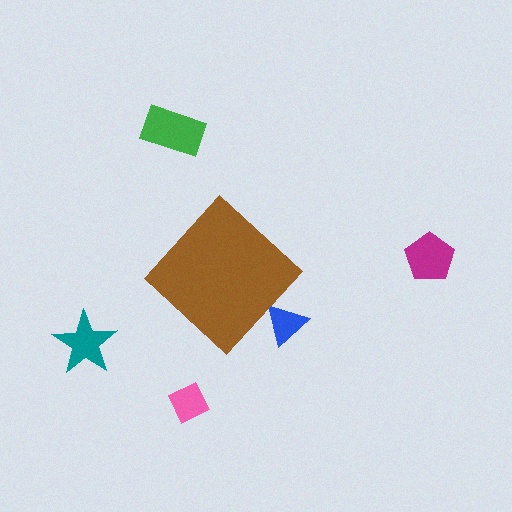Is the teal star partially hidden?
No, the teal star is fully visible.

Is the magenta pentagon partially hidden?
No, the magenta pentagon is fully visible.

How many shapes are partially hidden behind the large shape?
1 shape is partially hidden.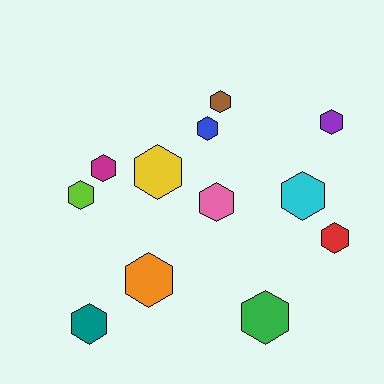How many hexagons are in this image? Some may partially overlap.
There are 12 hexagons.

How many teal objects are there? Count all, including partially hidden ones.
There is 1 teal object.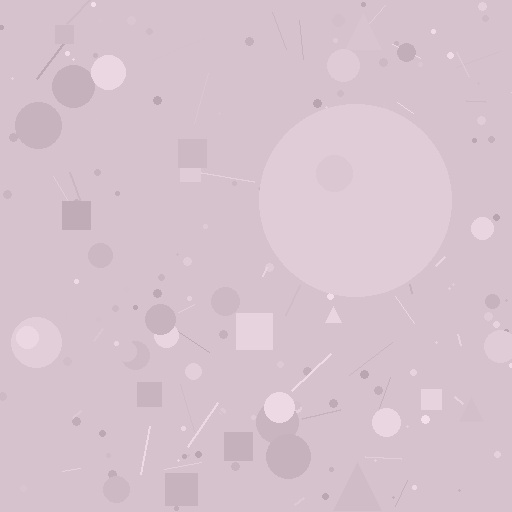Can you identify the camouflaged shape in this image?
The camouflaged shape is a circle.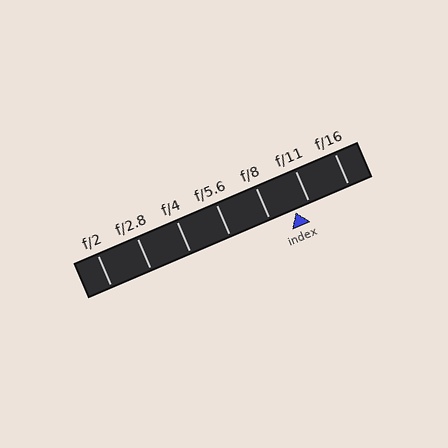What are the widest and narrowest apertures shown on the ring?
The widest aperture shown is f/2 and the narrowest is f/16.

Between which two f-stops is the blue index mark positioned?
The index mark is between f/8 and f/11.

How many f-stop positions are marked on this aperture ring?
There are 7 f-stop positions marked.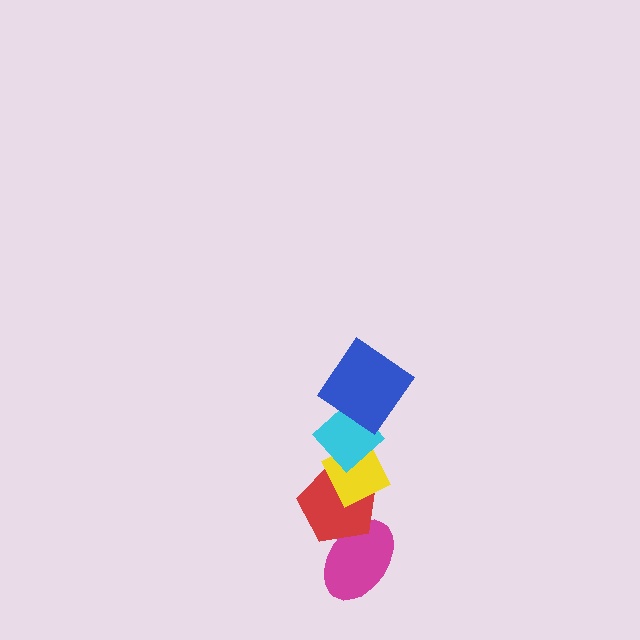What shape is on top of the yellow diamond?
The cyan diamond is on top of the yellow diamond.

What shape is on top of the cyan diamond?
The blue diamond is on top of the cyan diamond.